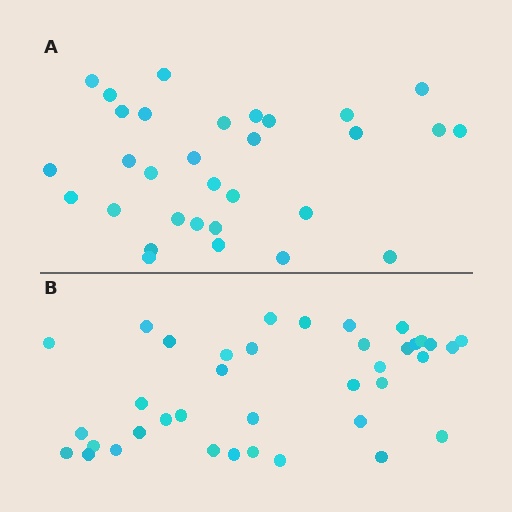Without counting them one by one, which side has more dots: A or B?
Region B (the bottom region) has more dots.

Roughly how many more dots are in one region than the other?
Region B has roughly 8 or so more dots than region A.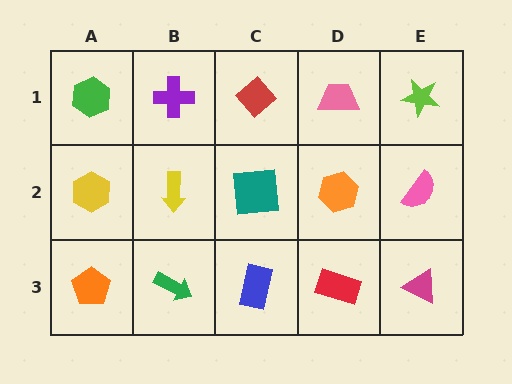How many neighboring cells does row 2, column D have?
4.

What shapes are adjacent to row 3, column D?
An orange hexagon (row 2, column D), a blue rectangle (row 3, column C), a magenta triangle (row 3, column E).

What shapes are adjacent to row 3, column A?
A yellow hexagon (row 2, column A), a green arrow (row 3, column B).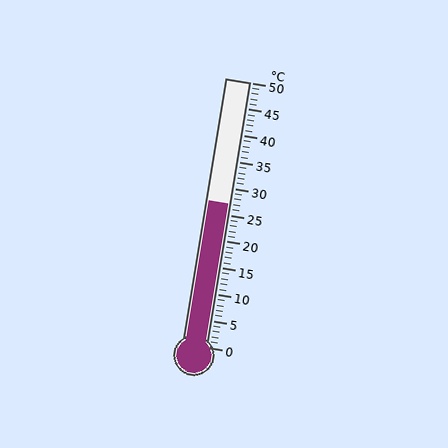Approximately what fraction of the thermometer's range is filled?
The thermometer is filled to approximately 55% of its range.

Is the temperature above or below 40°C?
The temperature is below 40°C.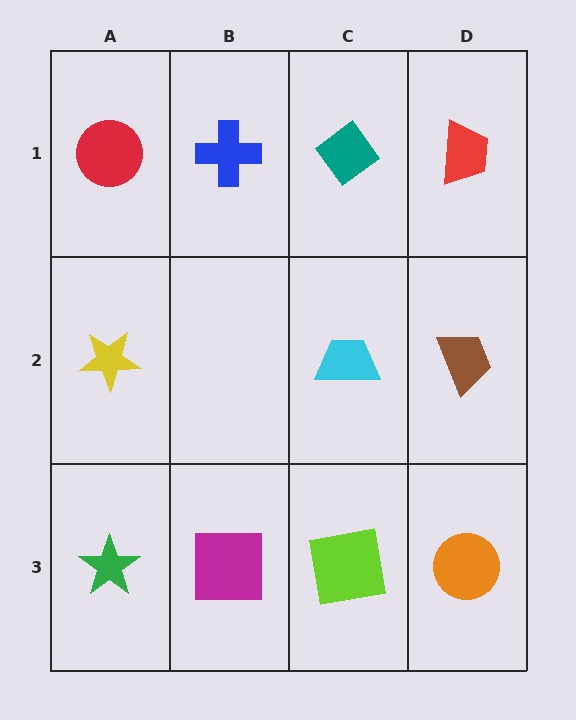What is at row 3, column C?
A lime square.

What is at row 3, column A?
A green star.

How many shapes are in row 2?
3 shapes.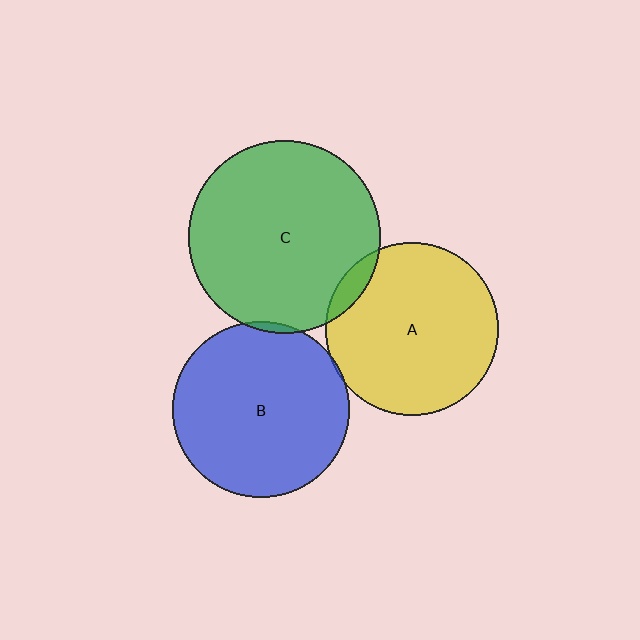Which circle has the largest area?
Circle C (green).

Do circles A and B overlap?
Yes.